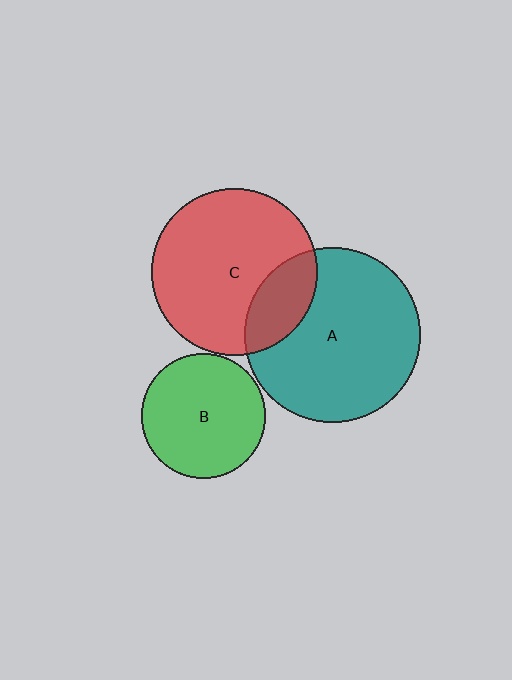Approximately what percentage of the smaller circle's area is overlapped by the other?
Approximately 20%.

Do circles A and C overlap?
Yes.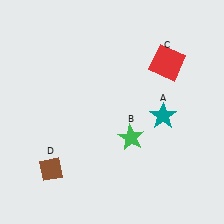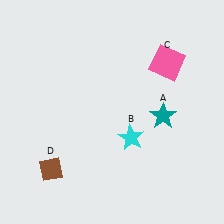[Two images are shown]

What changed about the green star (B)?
In Image 1, B is green. In Image 2, it changed to cyan.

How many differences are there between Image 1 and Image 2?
There are 2 differences between the two images.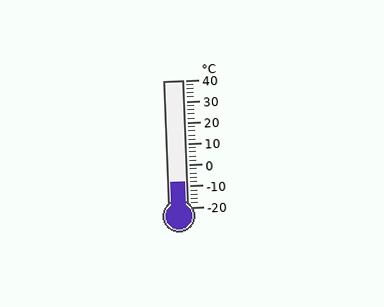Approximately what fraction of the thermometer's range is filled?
The thermometer is filled to approximately 20% of its range.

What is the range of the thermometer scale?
The thermometer scale ranges from -20°C to 40°C.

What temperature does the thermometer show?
The thermometer shows approximately -8°C.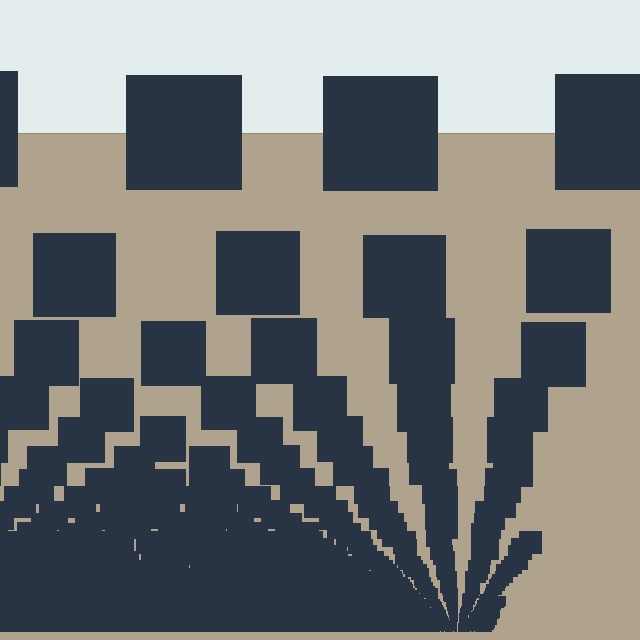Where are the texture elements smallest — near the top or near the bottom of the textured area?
Near the bottom.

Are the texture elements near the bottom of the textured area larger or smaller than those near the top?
Smaller. The gradient is inverted — elements near the bottom are smaller and denser.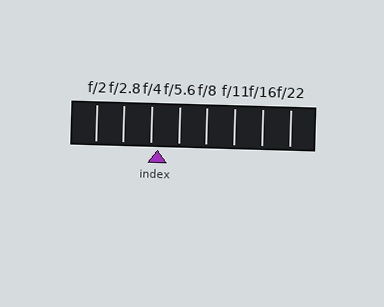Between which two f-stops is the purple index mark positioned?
The index mark is between f/4 and f/5.6.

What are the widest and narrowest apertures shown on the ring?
The widest aperture shown is f/2 and the narrowest is f/22.